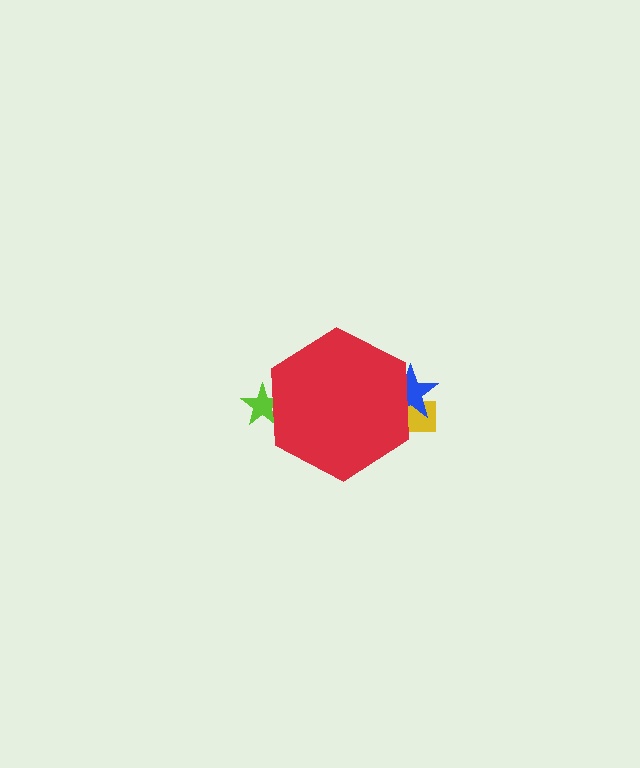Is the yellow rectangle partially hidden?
Yes, the yellow rectangle is partially hidden behind the red hexagon.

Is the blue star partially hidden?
Yes, the blue star is partially hidden behind the red hexagon.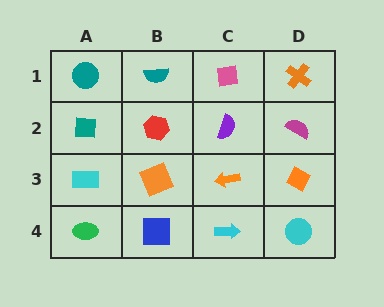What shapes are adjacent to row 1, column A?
A teal square (row 2, column A), a teal semicircle (row 1, column B).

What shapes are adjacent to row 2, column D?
An orange cross (row 1, column D), an orange diamond (row 3, column D), a purple semicircle (row 2, column C).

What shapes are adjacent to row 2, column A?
A teal circle (row 1, column A), a cyan rectangle (row 3, column A), a red hexagon (row 2, column B).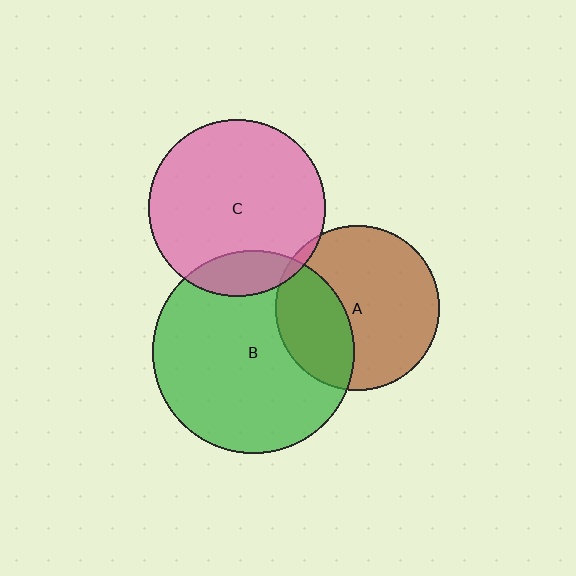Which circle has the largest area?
Circle B (green).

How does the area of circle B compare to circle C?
Approximately 1.3 times.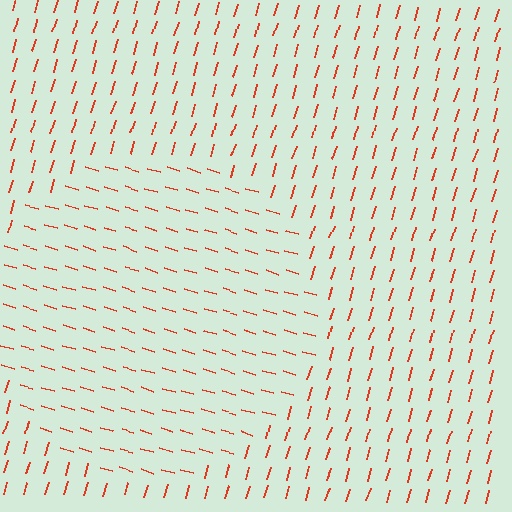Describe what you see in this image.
The image is filled with small red line segments. A circle region in the image has lines oriented differently from the surrounding lines, creating a visible texture boundary.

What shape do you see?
I see a circle.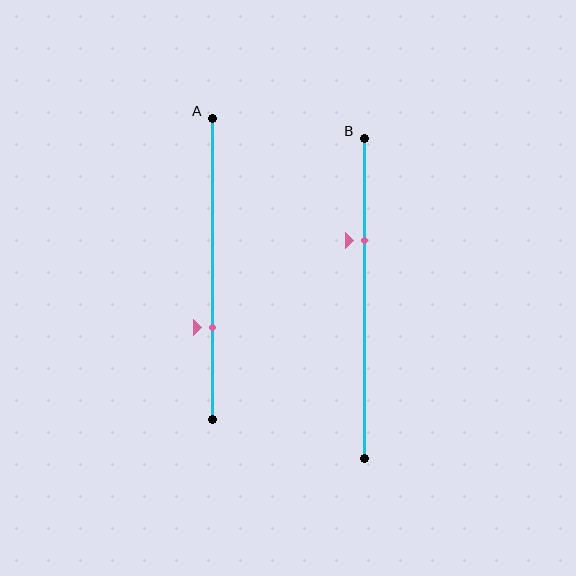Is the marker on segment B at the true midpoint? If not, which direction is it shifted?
No, the marker on segment B is shifted upward by about 18% of the segment length.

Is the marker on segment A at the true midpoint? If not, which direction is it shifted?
No, the marker on segment A is shifted downward by about 20% of the segment length.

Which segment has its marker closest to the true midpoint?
Segment B has its marker closest to the true midpoint.